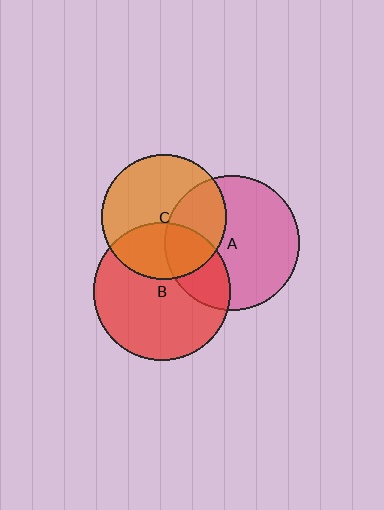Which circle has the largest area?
Circle B (red).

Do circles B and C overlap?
Yes.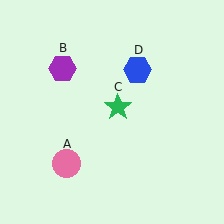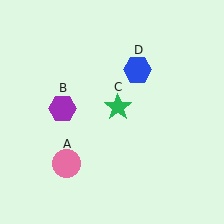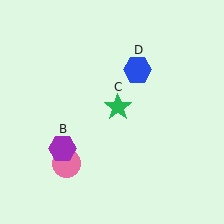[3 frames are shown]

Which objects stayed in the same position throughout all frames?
Pink circle (object A) and green star (object C) and blue hexagon (object D) remained stationary.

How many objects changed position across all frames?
1 object changed position: purple hexagon (object B).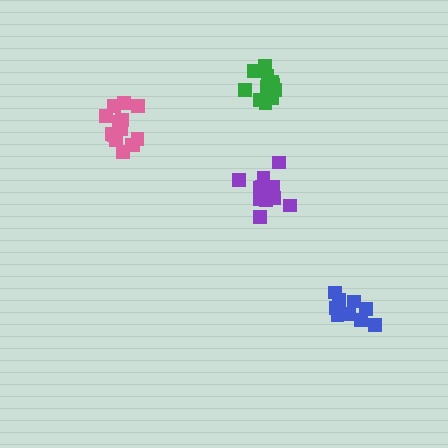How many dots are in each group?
Group 1: 12 dots, Group 2: 10 dots, Group 3: 11 dots, Group 4: 14 dots (47 total).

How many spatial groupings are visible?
There are 4 spatial groupings.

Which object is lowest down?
The blue cluster is bottommost.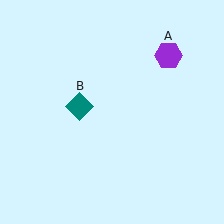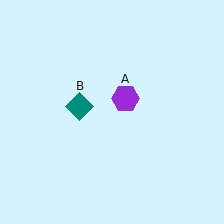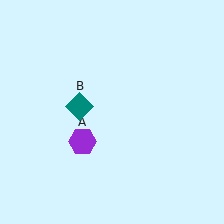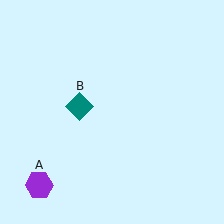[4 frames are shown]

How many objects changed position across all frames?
1 object changed position: purple hexagon (object A).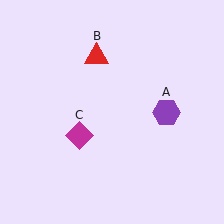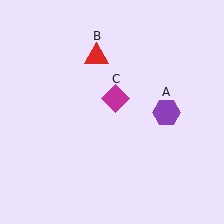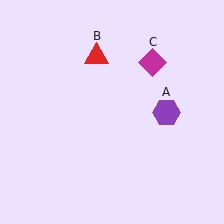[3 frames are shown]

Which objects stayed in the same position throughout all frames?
Purple hexagon (object A) and red triangle (object B) remained stationary.